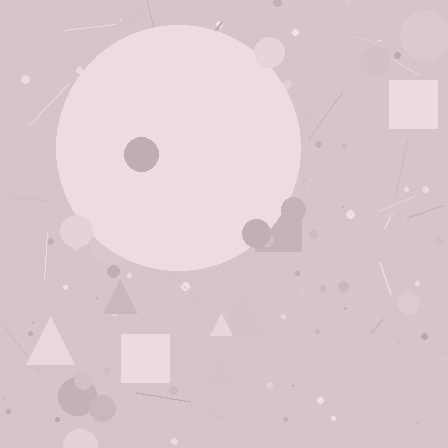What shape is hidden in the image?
A circle is hidden in the image.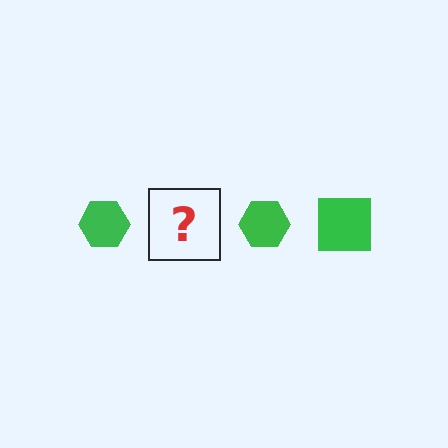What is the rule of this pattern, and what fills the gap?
The rule is that the pattern cycles through hexagon, square shapes in green. The gap should be filled with a green square.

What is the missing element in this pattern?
The missing element is a green square.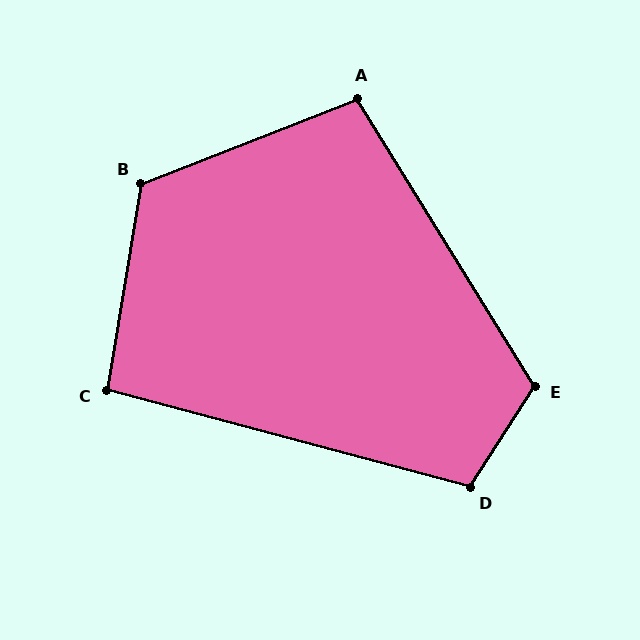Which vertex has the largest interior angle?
B, at approximately 121 degrees.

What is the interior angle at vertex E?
Approximately 116 degrees (obtuse).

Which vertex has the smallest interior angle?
C, at approximately 95 degrees.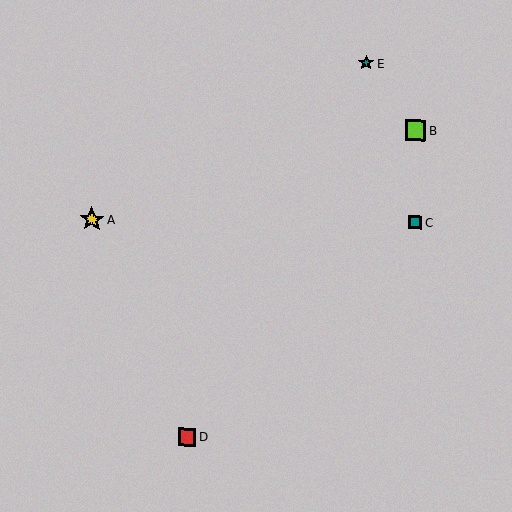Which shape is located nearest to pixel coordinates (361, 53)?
The teal star (labeled E) at (366, 63) is nearest to that location.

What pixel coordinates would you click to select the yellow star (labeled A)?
Click at (92, 219) to select the yellow star A.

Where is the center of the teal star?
The center of the teal star is at (366, 63).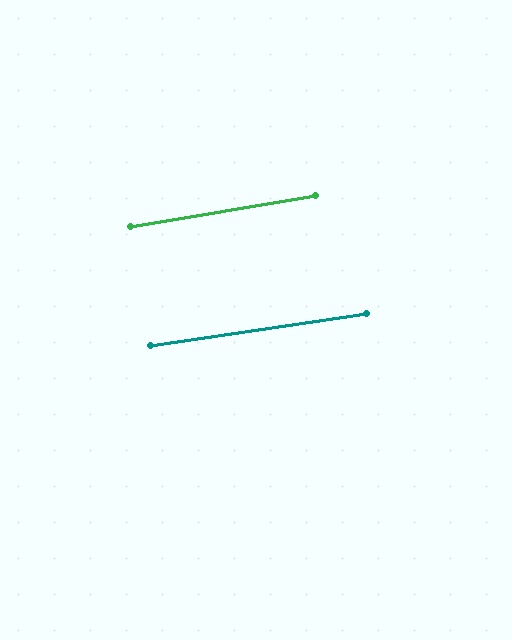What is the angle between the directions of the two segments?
Approximately 1 degree.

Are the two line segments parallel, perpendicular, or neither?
Parallel — their directions differ by only 0.9°.